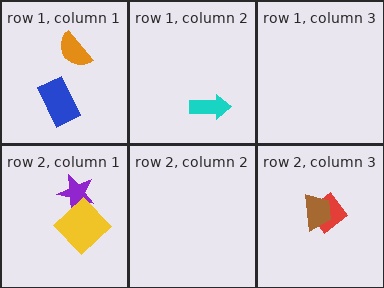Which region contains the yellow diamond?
The row 2, column 1 region.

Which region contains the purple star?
The row 2, column 1 region.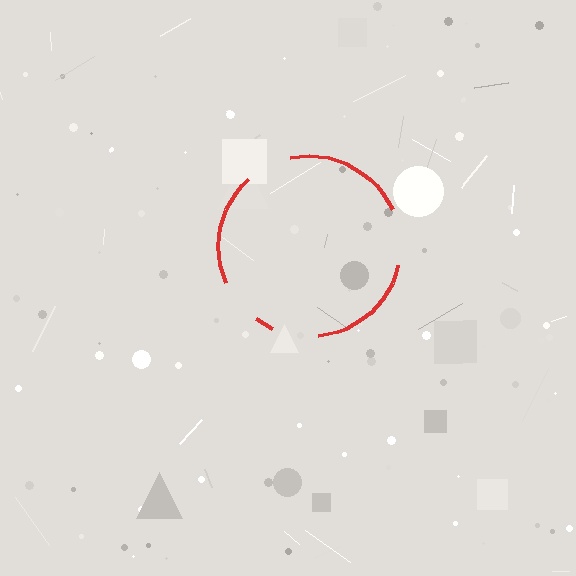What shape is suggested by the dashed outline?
The dashed outline suggests a circle.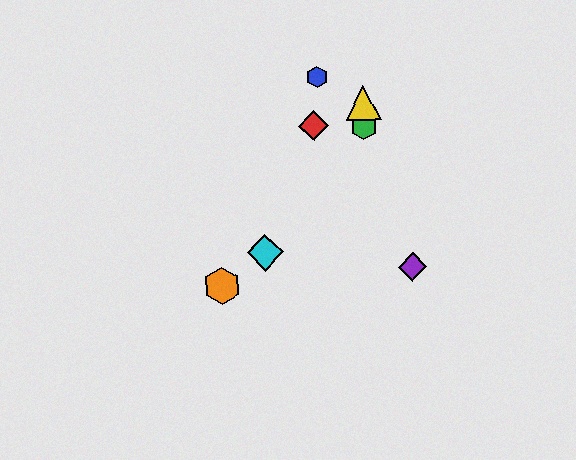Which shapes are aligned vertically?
The green hexagon, the yellow triangle are aligned vertically.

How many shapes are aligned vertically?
2 shapes (the green hexagon, the yellow triangle) are aligned vertically.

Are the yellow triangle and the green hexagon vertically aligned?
Yes, both are at x≈363.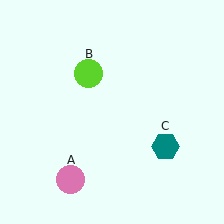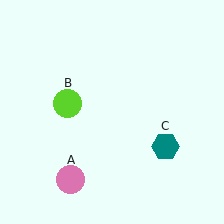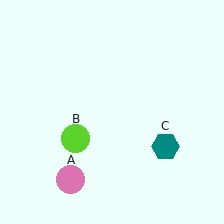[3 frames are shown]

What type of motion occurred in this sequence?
The lime circle (object B) rotated counterclockwise around the center of the scene.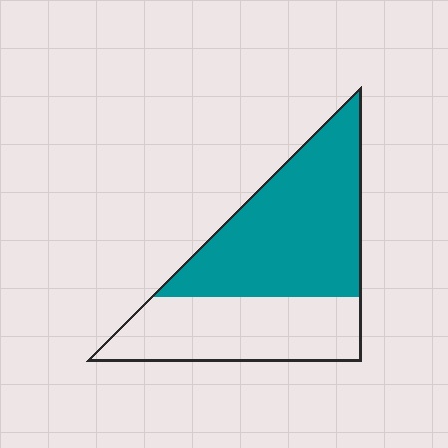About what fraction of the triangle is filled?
About three fifths (3/5).